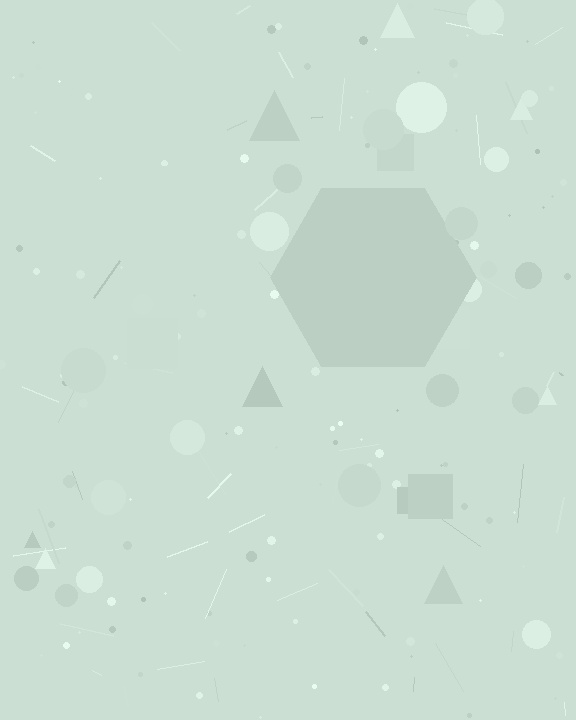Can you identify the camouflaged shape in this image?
The camouflaged shape is a hexagon.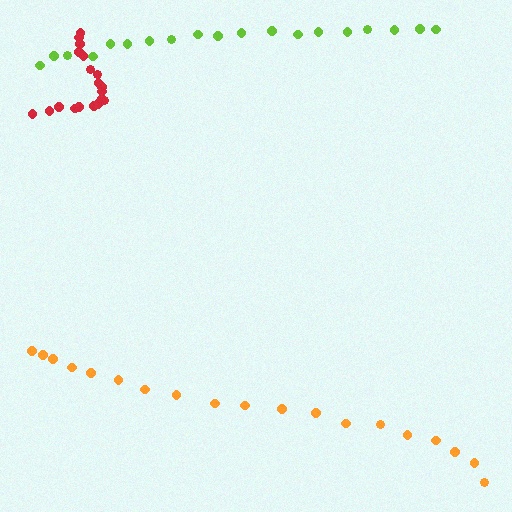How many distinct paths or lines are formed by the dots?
There are 3 distinct paths.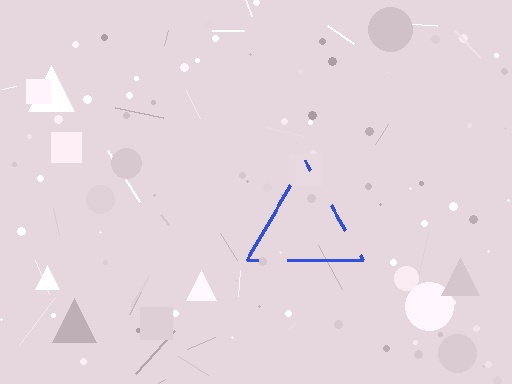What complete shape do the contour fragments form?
The contour fragments form a triangle.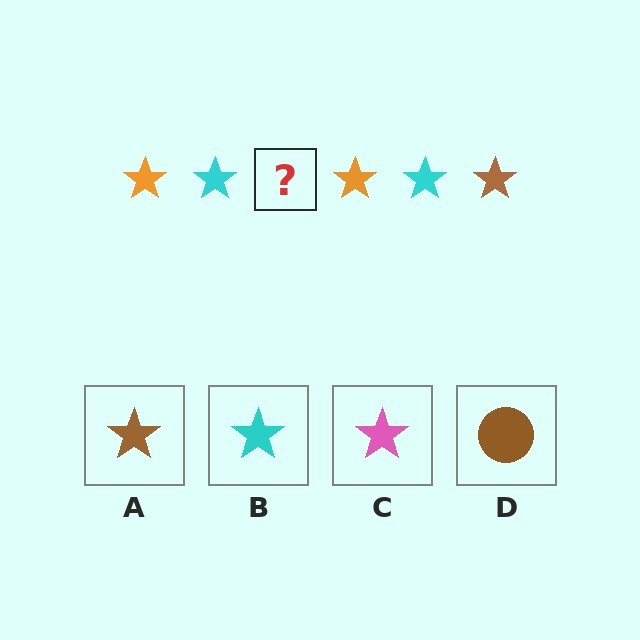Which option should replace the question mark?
Option A.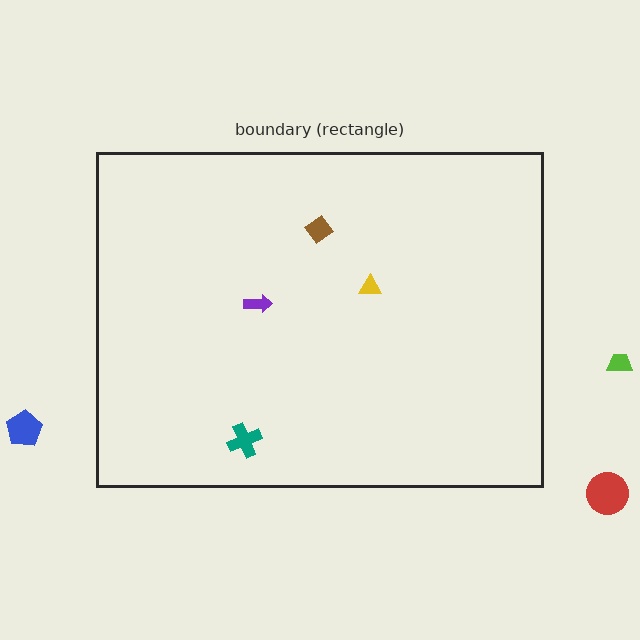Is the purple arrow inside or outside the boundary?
Inside.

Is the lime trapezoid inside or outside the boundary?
Outside.